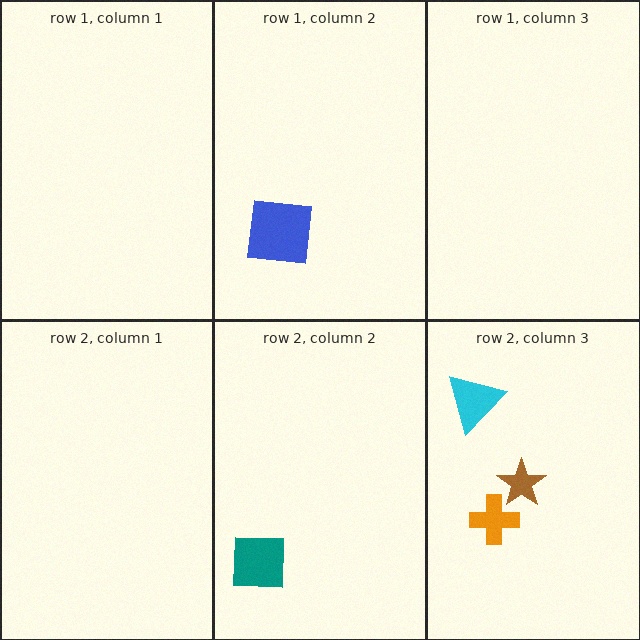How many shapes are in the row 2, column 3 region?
3.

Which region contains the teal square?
The row 2, column 2 region.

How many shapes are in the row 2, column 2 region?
1.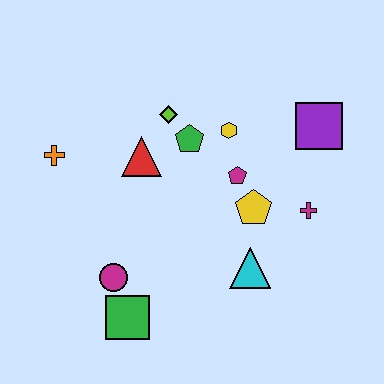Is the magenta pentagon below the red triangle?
Yes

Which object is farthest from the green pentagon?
The green square is farthest from the green pentagon.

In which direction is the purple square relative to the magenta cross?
The purple square is above the magenta cross.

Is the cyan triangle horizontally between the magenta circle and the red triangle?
No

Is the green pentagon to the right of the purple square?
No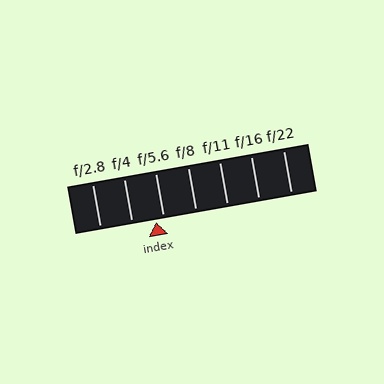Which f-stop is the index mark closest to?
The index mark is closest to f/5.6.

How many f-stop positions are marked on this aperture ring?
There are 7 f-stop positions marked.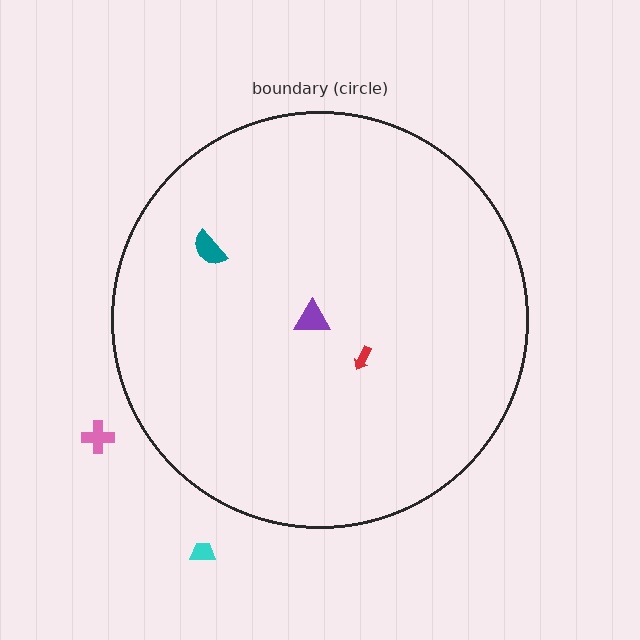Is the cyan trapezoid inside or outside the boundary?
Outside.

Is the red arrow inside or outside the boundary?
Inside.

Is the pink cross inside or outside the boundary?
Outside.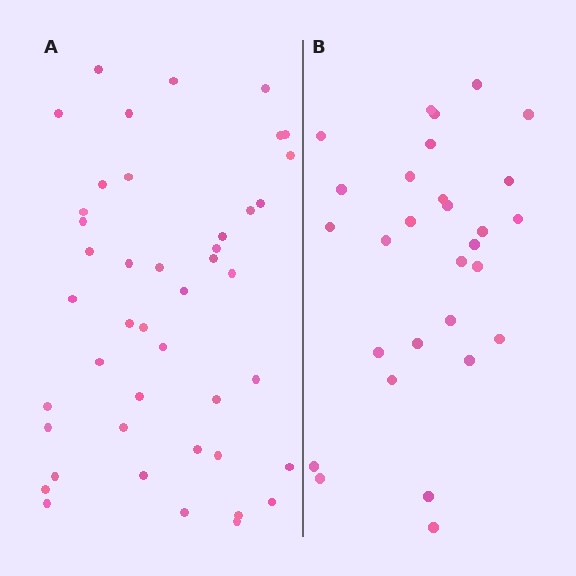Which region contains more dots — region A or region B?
Region A (the left region) has more dots.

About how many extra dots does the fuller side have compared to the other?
Region A has approximately 15 more dots than region B.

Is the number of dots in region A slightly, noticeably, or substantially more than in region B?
Region A has substantially more. The ratio is roughly 1.5 to 1.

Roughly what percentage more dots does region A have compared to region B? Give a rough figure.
About 50% more.